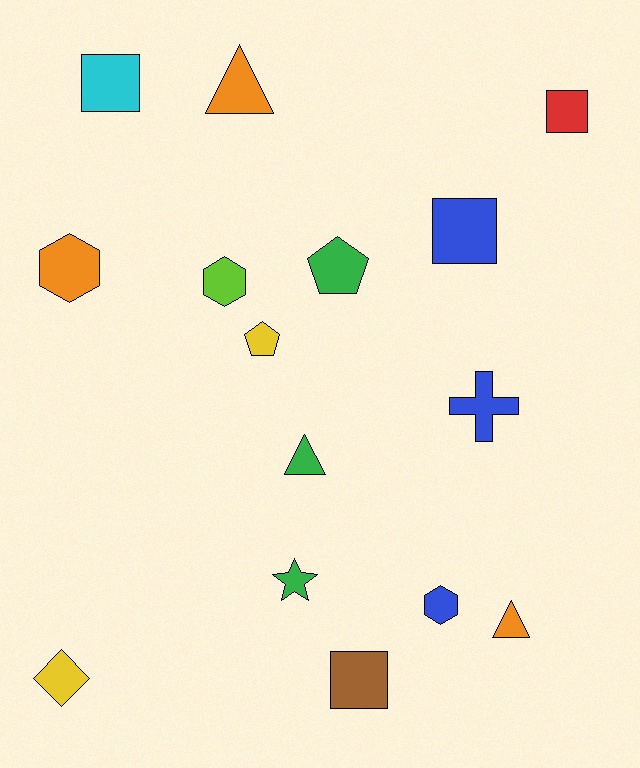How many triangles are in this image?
There are 3 triangles.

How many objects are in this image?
There are 15 objects.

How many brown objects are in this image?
There is 1 brown object.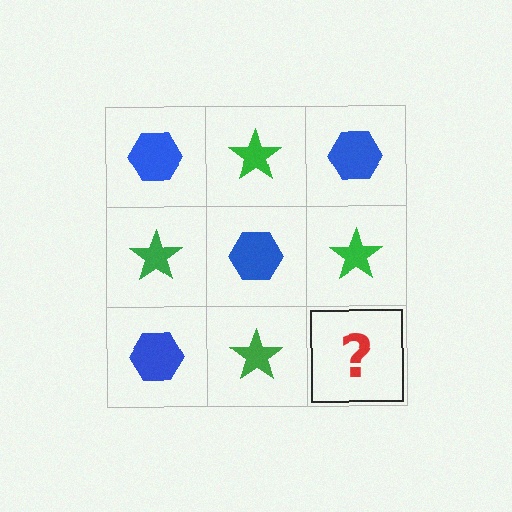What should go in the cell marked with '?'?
The missing cell should contain a blue hexagon.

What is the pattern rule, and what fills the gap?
The rule is that it alternates blue hexagon and green star in a checkerboard pattern. The gap should be filled with a blue hexagon.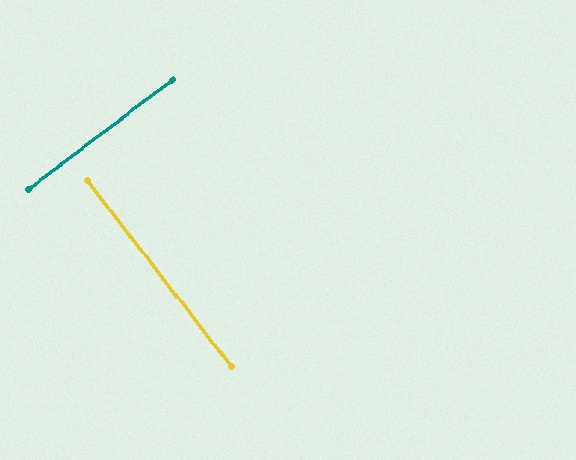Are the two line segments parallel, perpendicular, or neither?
Perpendicular — they meet at approximately 90°.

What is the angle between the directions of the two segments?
Approximately 90 degrees.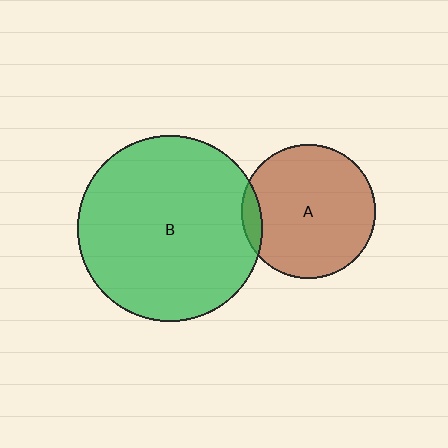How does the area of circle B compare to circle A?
Approximately 1.9 times.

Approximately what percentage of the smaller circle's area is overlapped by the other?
Approximately 10%.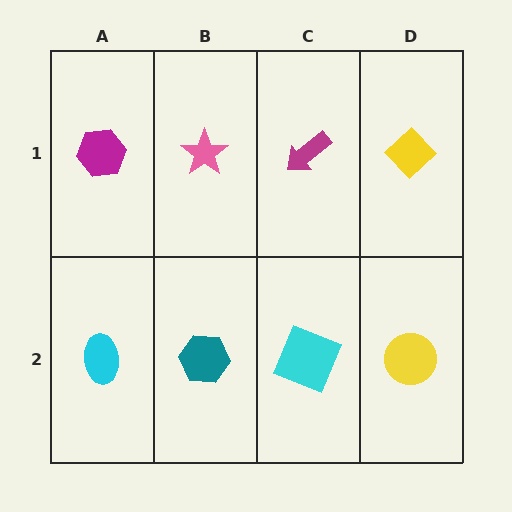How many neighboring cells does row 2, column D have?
2.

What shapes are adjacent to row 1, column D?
A yellow circle (row 2, column D), a magenta arrow (row 1, column C).